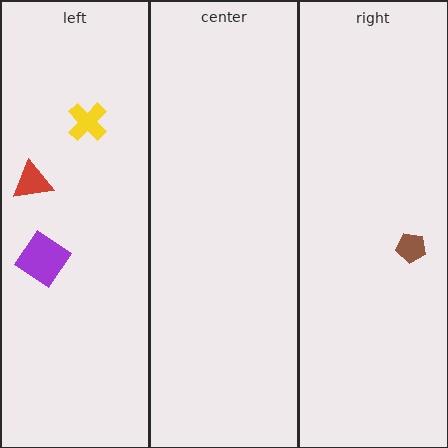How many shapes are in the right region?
1.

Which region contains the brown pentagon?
The right region.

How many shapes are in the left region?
3.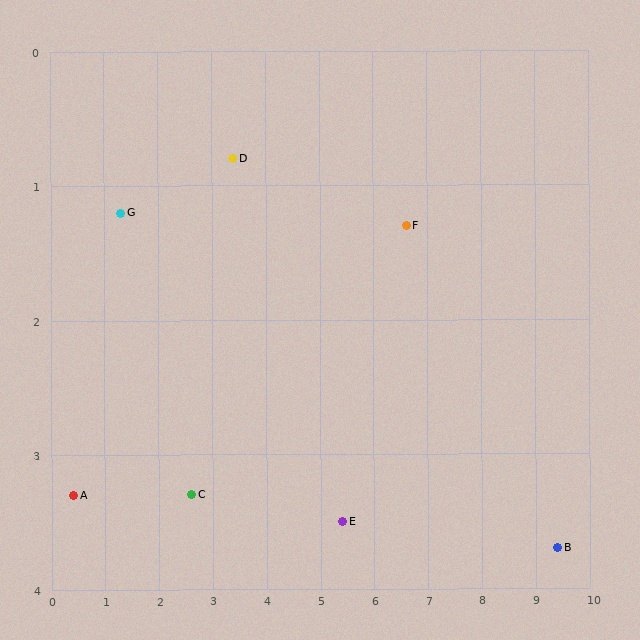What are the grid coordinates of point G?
Point G is at approximately (1.3, 1.2).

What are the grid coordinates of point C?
Point C is at approximately (2.6, 3.3).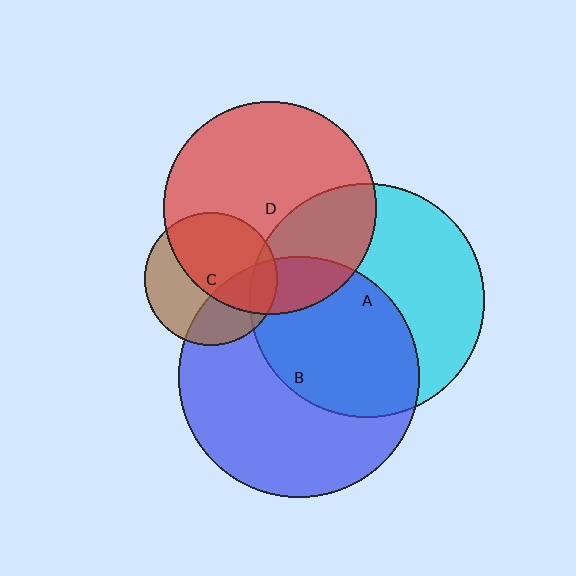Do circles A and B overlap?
Yes.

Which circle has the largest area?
Circle B (blue).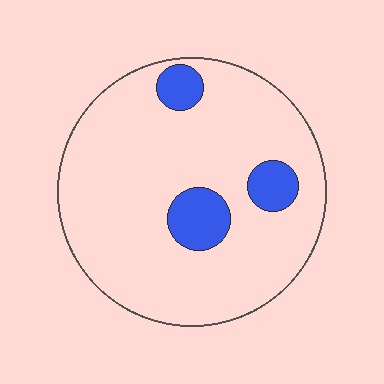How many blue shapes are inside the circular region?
3.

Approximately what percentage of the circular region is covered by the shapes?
Approximately 10%.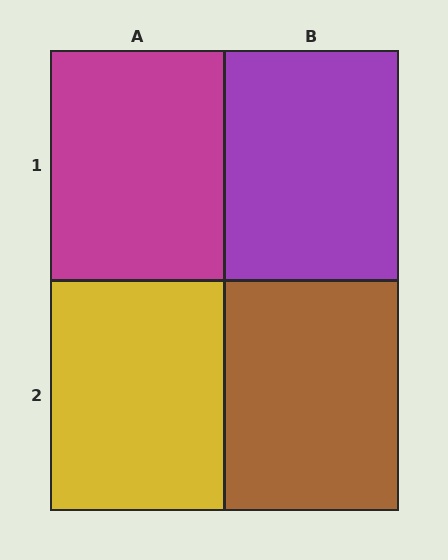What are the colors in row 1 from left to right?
Magenta, purple.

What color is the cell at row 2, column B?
Brown.